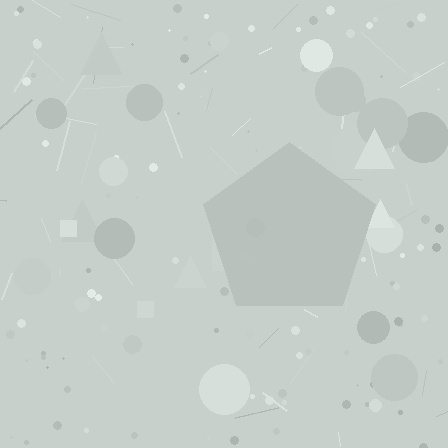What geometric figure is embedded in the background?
A pentagon is embedded in the background.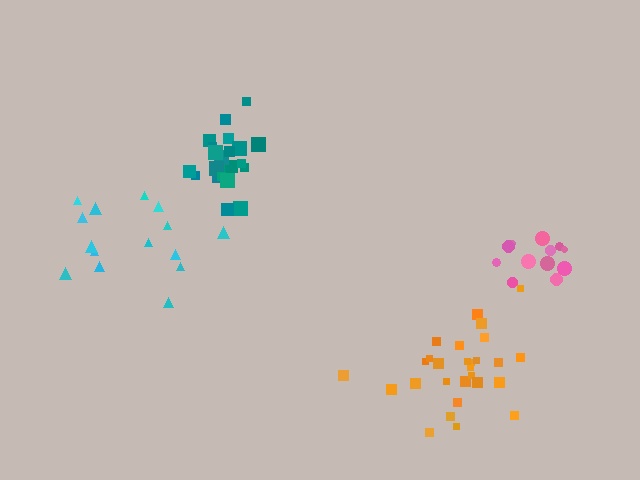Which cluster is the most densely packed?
Teal.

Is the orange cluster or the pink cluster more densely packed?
Pink.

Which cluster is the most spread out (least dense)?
Cyan.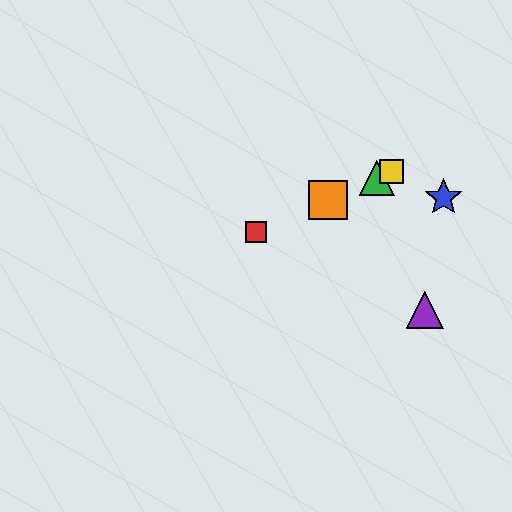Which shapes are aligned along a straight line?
The red square, the green triangle, the yellow square, the orange square are aligned along a straight line.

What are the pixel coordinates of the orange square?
The orange square is at (328, 200).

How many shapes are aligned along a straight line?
4 shapes (the red square, the green triangle, the yellow square, the orange square) are aligned along a straight line.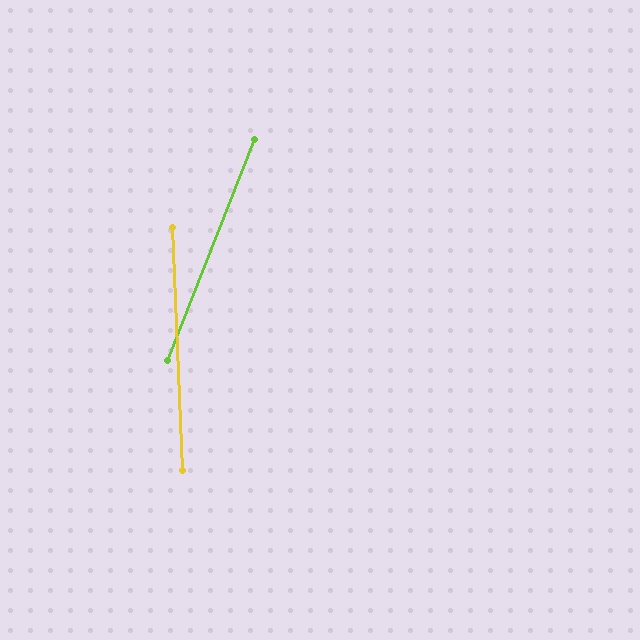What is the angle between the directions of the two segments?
Approximately 24 degrees.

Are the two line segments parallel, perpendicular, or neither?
Neither parallel nor perpendicular — they differ by about 24°.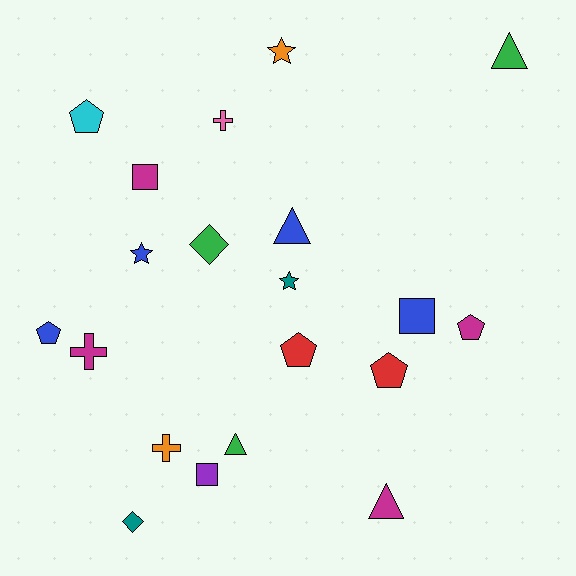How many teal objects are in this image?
There are 2 teal objects.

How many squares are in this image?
There are 3 squares.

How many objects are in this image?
There are 20 objects.